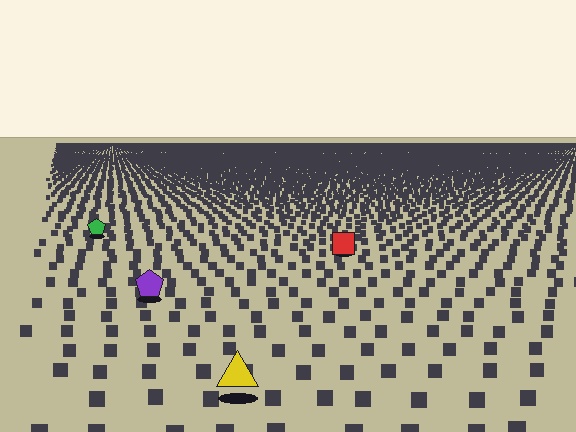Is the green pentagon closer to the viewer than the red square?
No. The red square is closer — you can tell from the texture gradient: the ground texture is coarser near it.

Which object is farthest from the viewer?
The green pentagon is farthest from the viewer. It appears smaller and the ground texture around it is denser.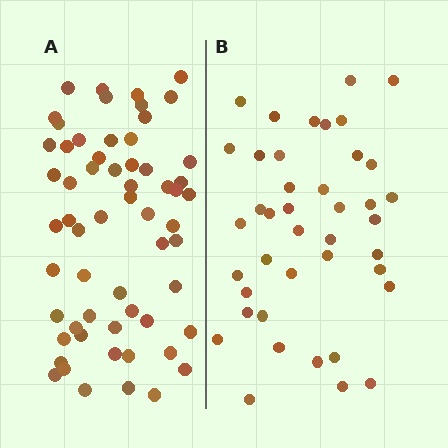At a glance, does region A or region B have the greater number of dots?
Region A (the left region) has more dots.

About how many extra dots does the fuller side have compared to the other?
Region A has approximately 20 more dots than region B.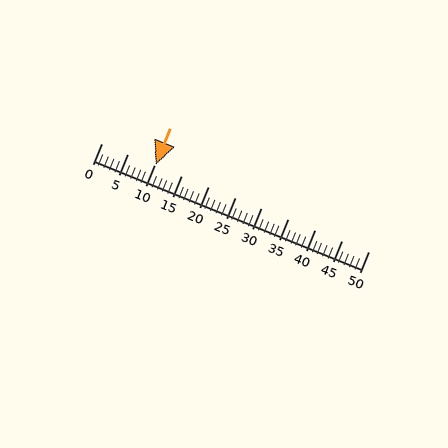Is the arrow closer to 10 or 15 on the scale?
The arrow is closer to 10.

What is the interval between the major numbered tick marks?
The major tick marks are spaced 5 units apart.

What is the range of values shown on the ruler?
The ruler shows values from 0 to 50.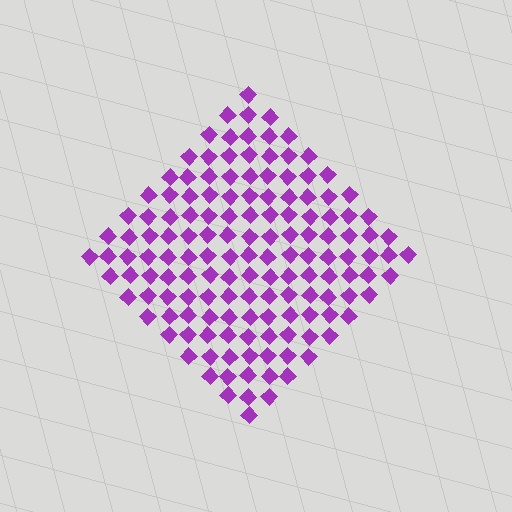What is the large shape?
The large shape is a diamond.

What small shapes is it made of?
It is made of small diamonds.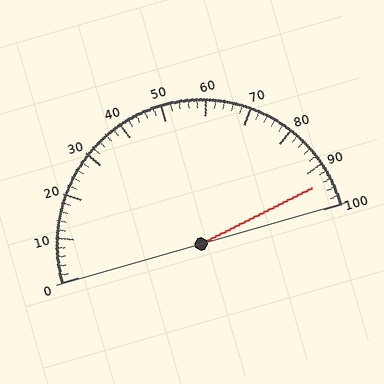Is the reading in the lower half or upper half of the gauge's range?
The reading is in the upper half of the range (0 to 100).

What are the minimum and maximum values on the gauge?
The gauge ranges from 0 to 100.